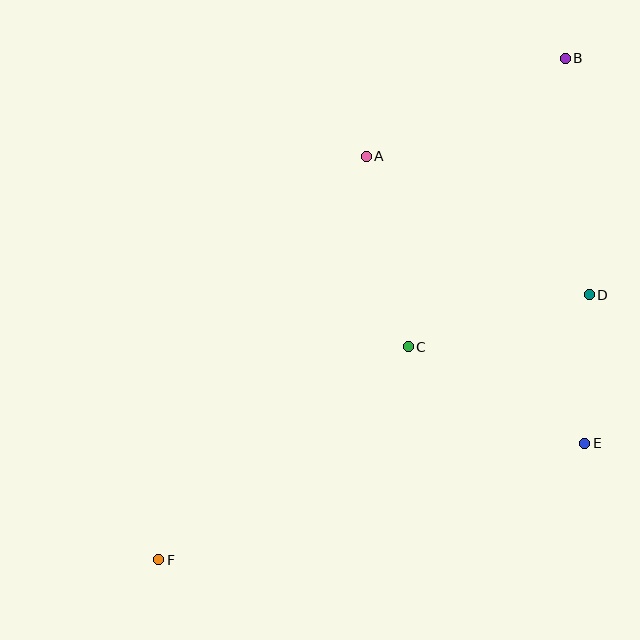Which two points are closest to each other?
Points D and E are closest to each other.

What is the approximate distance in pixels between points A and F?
The distance between A and F is approximately 454 pixels.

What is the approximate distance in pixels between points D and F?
The distance between D and F is approximately 505 pixels.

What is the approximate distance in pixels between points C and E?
The distance between C and E is approximately 201 pixels.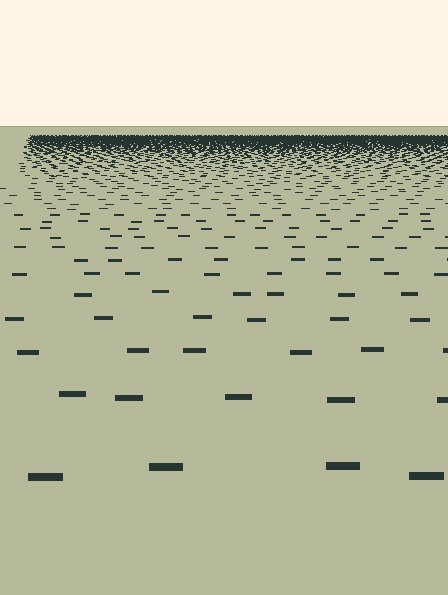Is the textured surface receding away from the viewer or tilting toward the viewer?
The surface is receding away from the viewer. Texture elements get smaller and denser toward the top.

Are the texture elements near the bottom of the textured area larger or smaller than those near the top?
Larger. Near the bottom, elements are closer to the viewer and appear at a bigger on-screen size.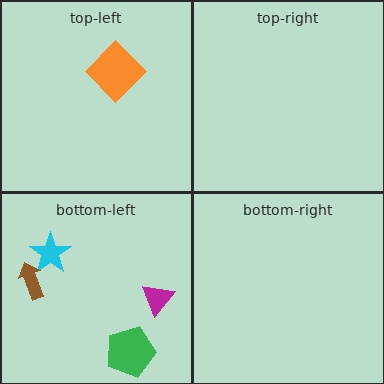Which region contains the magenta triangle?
The bottom-left region.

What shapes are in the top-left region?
The orange diamond.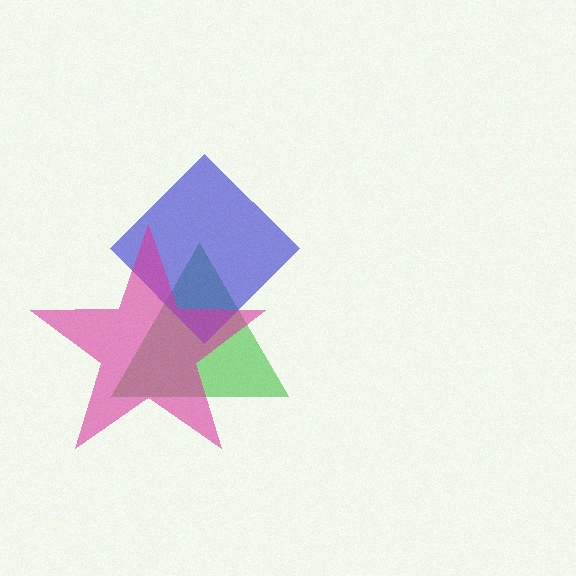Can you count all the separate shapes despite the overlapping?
Yes, there are 3 separate shapes.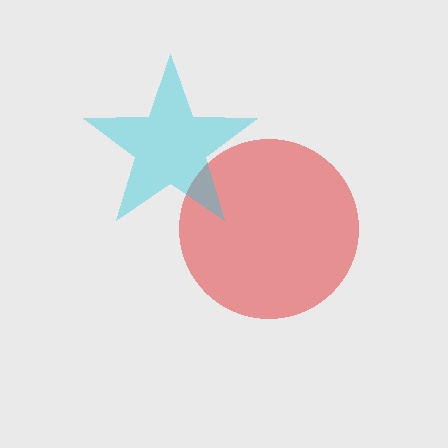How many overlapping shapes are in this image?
There are 2 overlapping shapes in the image.